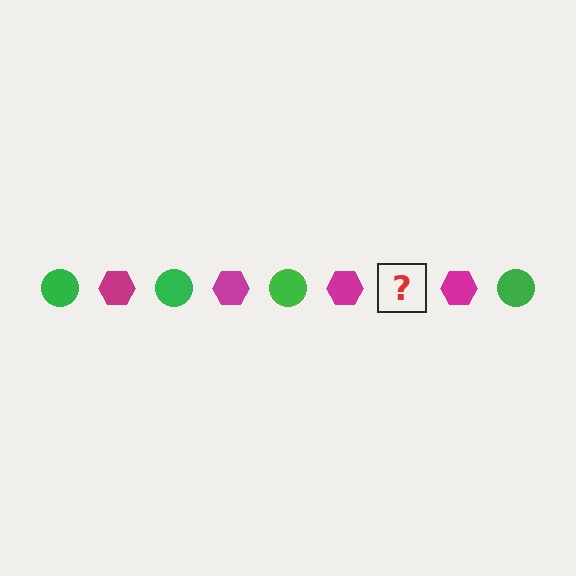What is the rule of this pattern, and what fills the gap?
The rule is that the pattern alternates between green circle and magenta hexagon. The gap should be filled with a green circle.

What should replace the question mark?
The question mark should be replaced with a green circle.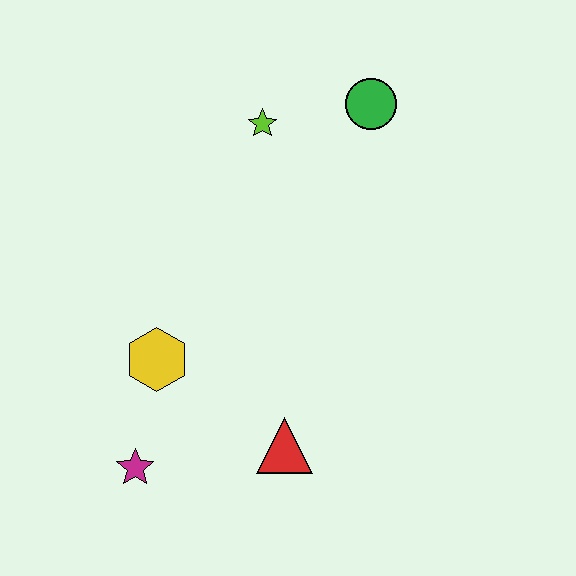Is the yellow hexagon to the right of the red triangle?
No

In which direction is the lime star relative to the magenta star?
The lime star is above the magenta star.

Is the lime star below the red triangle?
No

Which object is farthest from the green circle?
The magenta star is farthest from the green circle.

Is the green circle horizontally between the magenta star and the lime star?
No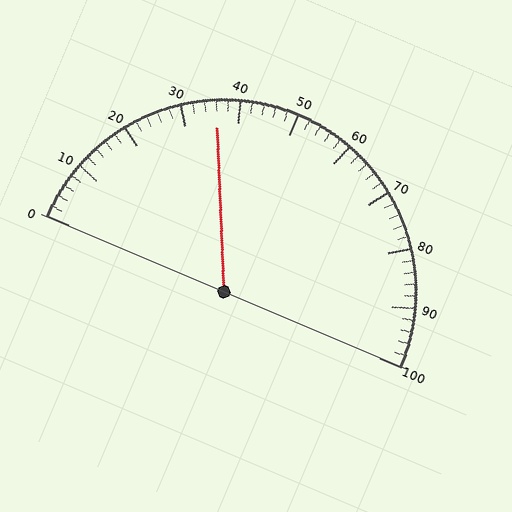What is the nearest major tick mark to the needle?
The nearest major tick mark is 40.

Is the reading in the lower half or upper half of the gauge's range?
The reading is in the lower half of the range (0 to 100).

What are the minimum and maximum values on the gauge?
The gauge ranges from 0 to 100.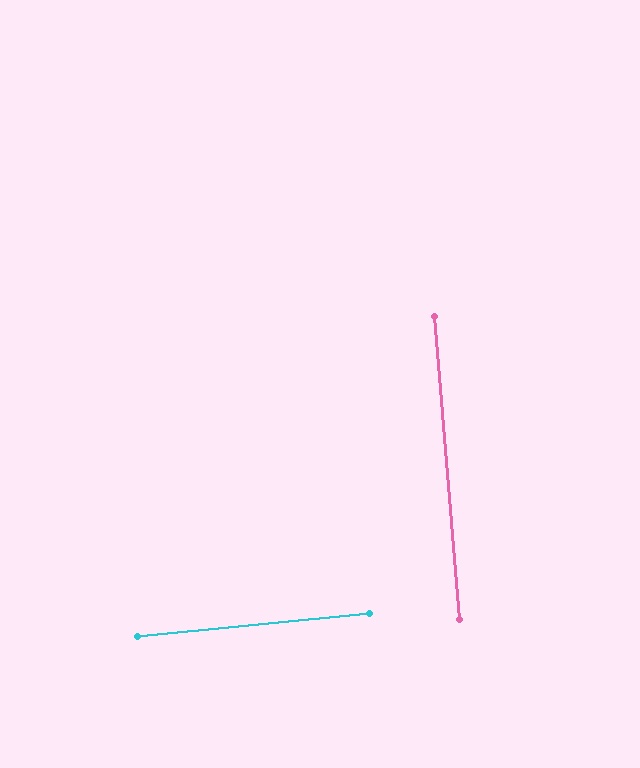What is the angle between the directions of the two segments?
Approximately 89 degrees.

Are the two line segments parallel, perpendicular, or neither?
Perpendicular — they meet at approximately 89°.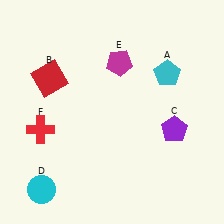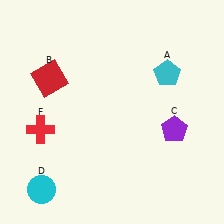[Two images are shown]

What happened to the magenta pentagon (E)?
The magenta pentagon (E) was removed in Image 2. It was in the top-right area of Image 1.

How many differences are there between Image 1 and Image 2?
There is 1 difference between the two images.